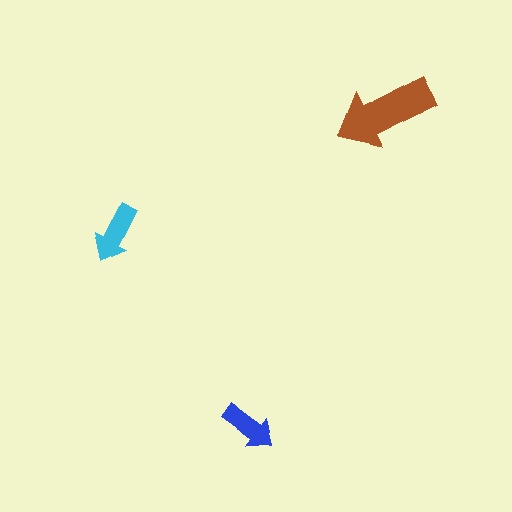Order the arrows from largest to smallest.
the brown one, the cyan one, the blue one.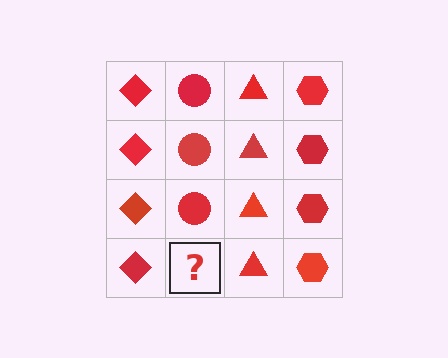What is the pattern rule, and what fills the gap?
The rule is that each column has a consistent shape. The gap should be filled with a red circle.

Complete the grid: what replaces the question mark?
The question mark should be replaced with a red circle.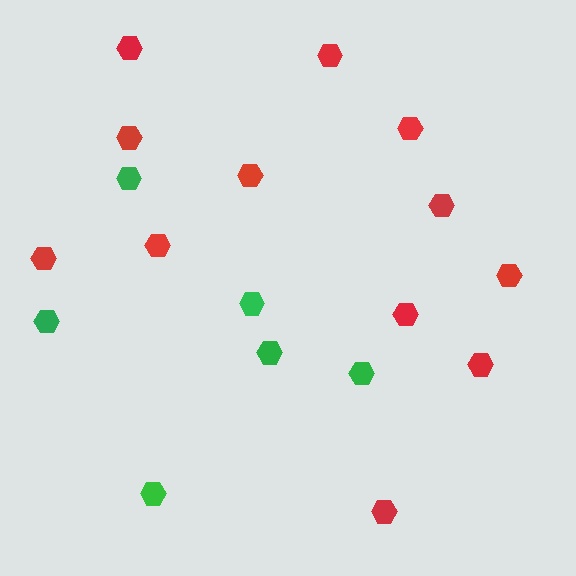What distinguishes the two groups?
There are 2 groups: one group of red hexagons (12) and one group of green hexagons (6).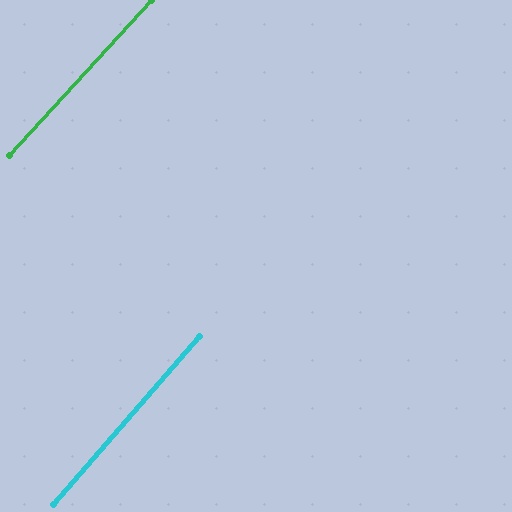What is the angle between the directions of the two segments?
Approximately 1 degree.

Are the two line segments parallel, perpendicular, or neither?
Parallel — their directions differ by only 1.5°.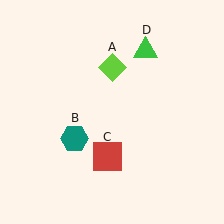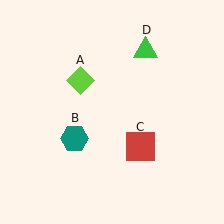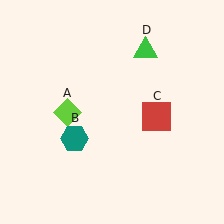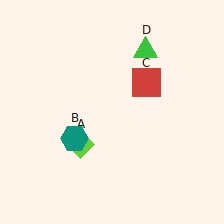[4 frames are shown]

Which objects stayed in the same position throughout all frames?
Teal hexagon (object B) and green triangle (object D) remained stationary.